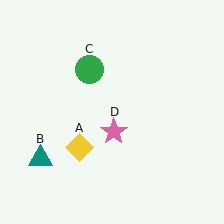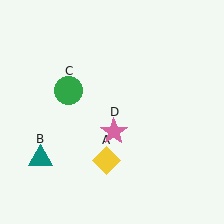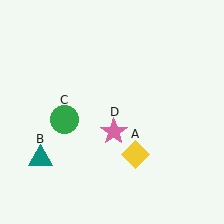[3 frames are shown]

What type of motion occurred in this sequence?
The yellow diamond (object A), green circle (object C) rotated counterclockwise around the center of the scene.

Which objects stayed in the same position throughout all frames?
Teal triangle (object B) and pink star (object D) remained stationary.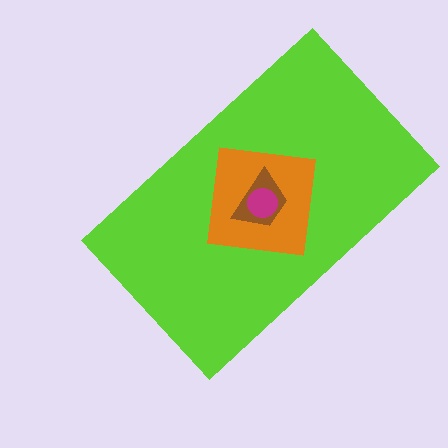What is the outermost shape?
The lime rectangle.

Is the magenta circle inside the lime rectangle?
Yes.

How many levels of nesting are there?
4.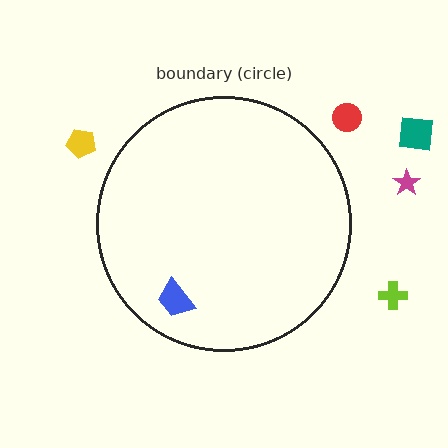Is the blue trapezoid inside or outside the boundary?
Inside.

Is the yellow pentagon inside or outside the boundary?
Outside.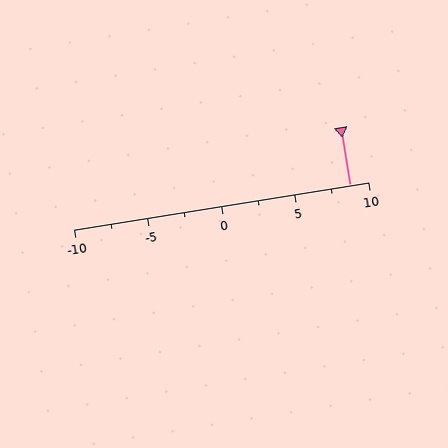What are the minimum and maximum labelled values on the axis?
The axis runs from -10 to 10.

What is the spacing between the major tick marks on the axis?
The major ticks are spaced 5 apart.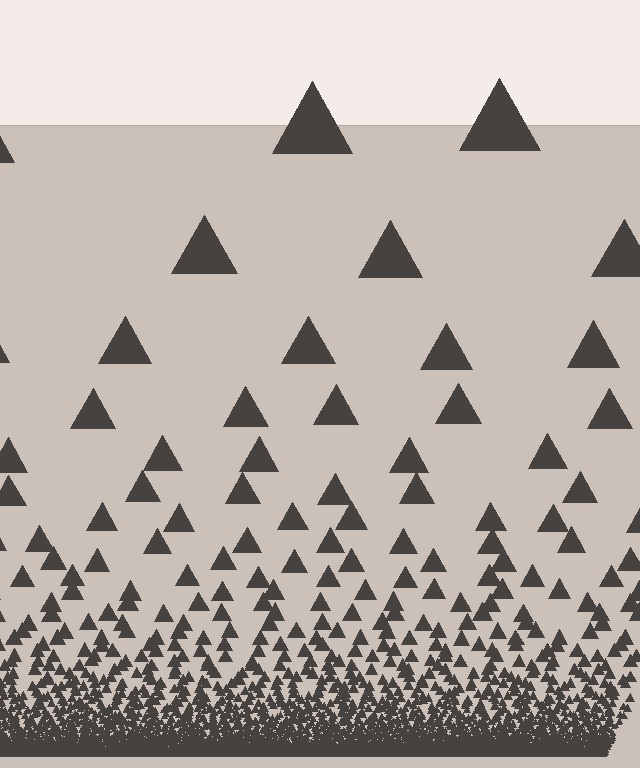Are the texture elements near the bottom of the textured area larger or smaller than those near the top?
Smaller. The gradient is inverted — elements near the bottom are smaller and denser.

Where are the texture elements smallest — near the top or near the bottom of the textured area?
Near the bottom.